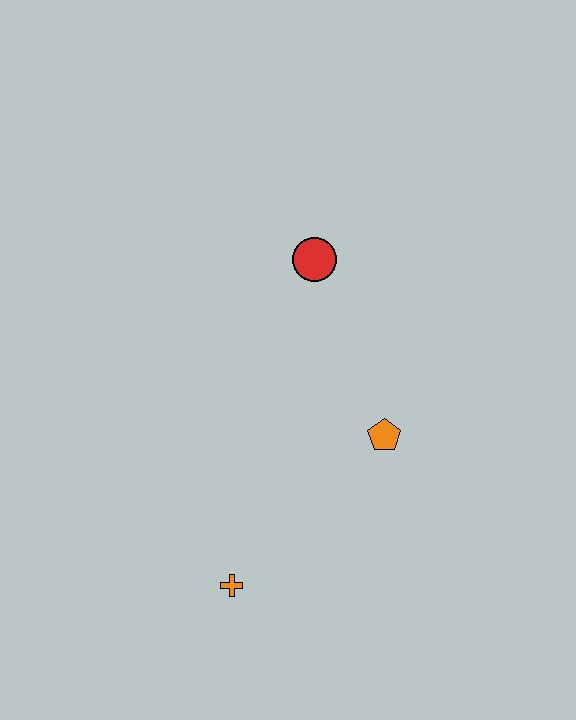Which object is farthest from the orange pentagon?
The orange cross is farthest from the orange pentagon.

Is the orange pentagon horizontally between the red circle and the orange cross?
No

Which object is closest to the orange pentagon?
The red circle is closest to the orange pentagon.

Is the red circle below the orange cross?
No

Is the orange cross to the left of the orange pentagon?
Yes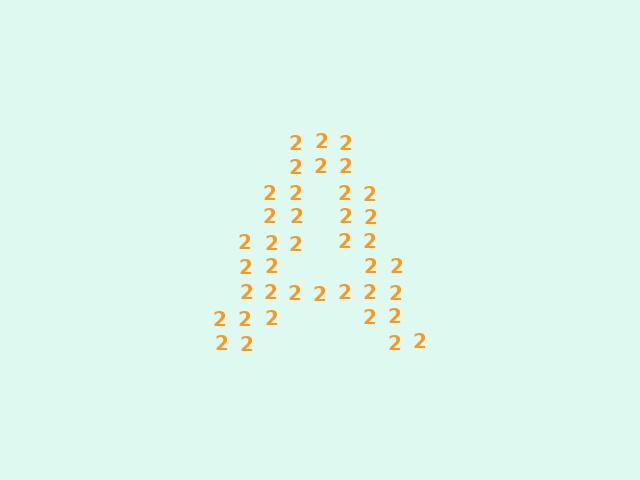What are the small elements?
The small elements are digit 2's.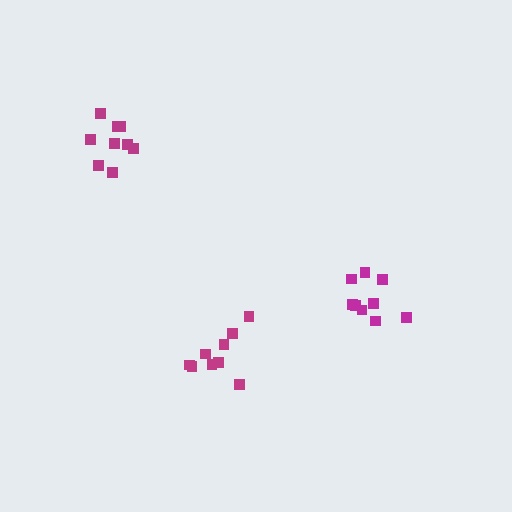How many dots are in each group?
Group 1: 9 dots, Group 2: 9 dots, Group 3: 9 dots (27 total).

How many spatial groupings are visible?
There are 3 spatial groupings.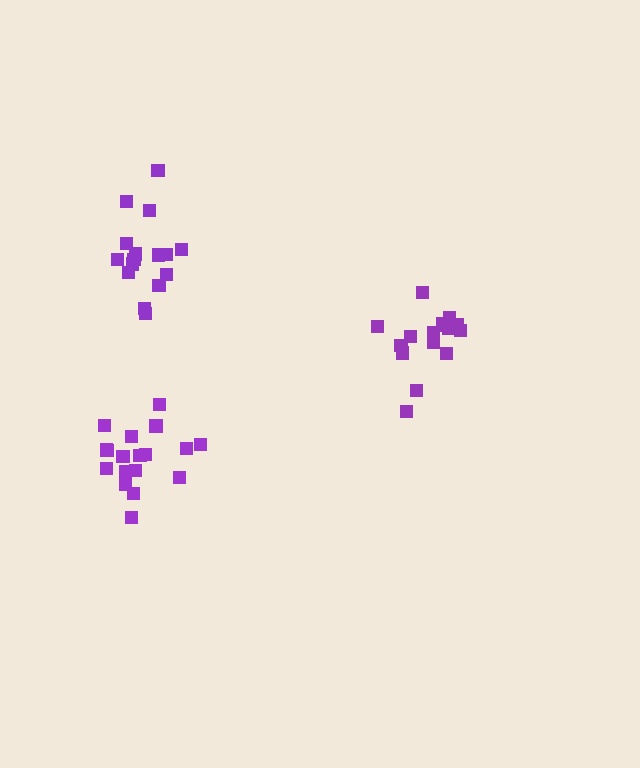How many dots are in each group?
Group 1: 18 dots, Group 2: 16 dots, Group 3: 16 dots (50 total).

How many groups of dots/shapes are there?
There are 3 groups.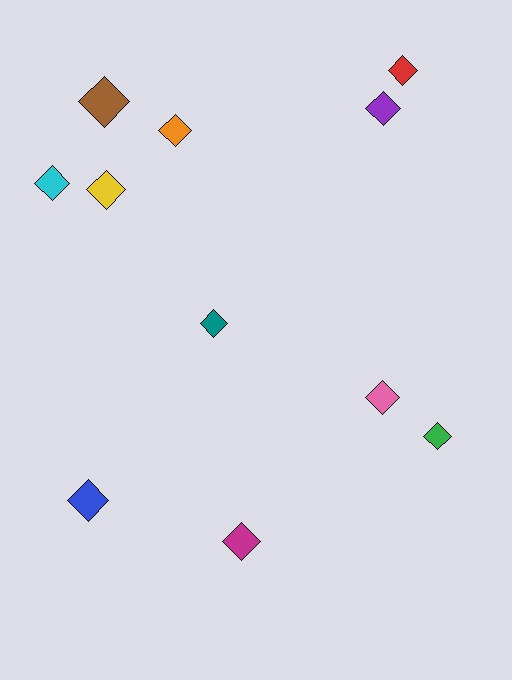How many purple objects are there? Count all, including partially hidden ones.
There is 1 purple object.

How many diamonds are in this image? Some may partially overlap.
There are 11 diamonds.